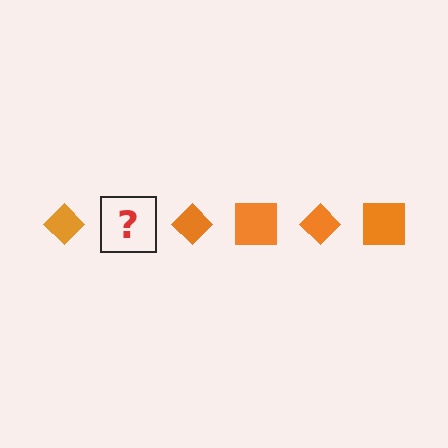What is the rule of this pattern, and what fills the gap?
The rule is that the pattern cycles through diamond, square shapes in orange. The gap should be filled with an orange square.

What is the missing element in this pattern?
The missing element is an orange square.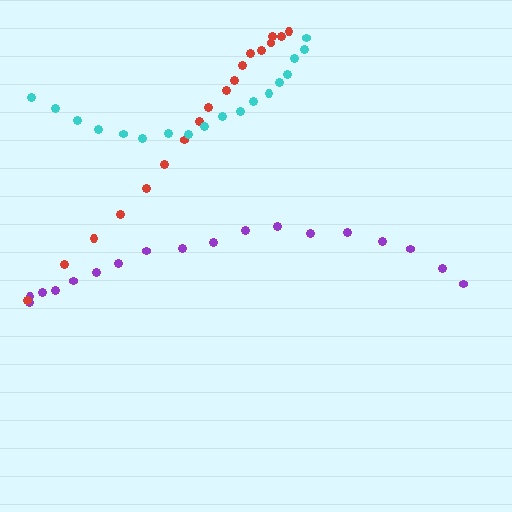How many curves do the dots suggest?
There are 3 distinct paths.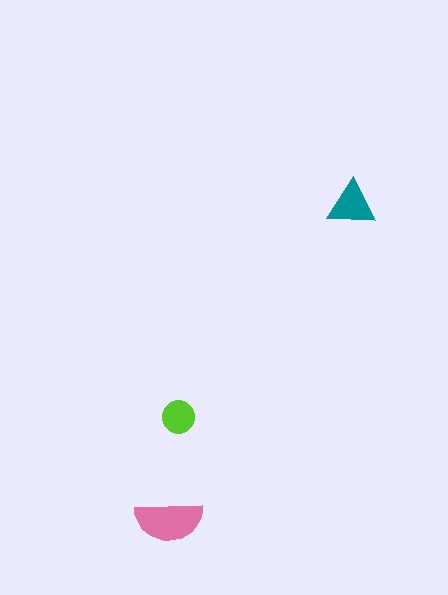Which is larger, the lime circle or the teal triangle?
The teal triangle.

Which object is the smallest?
The lime circle.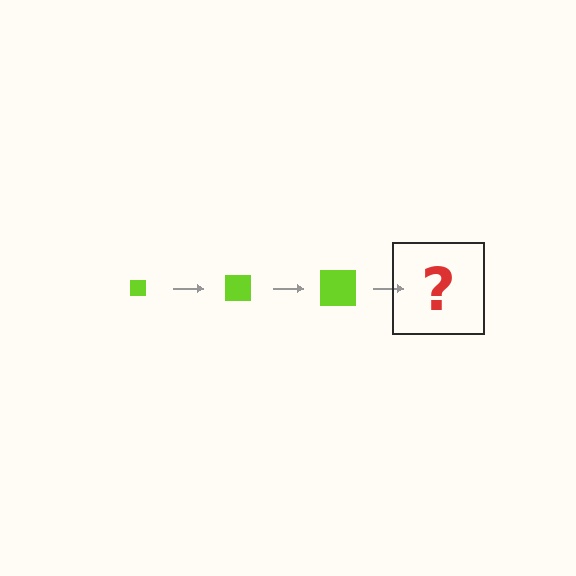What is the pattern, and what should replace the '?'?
The pattern is that the square gets progressively larger each step. The '?' should be a lime square, larger than the previous one.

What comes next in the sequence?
The next element should be a lime square, larger than the previous one.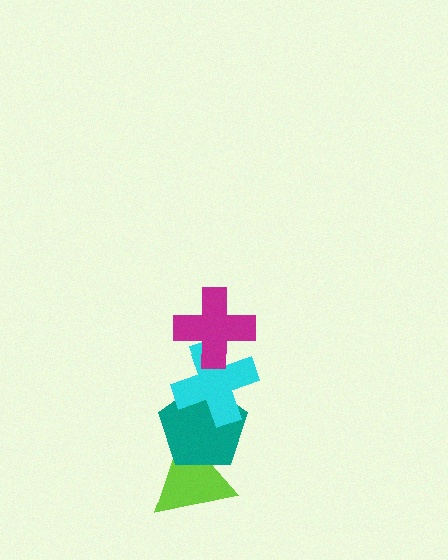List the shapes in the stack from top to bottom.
From top to bottom: the magenta cross, the cyan cross, the teal pentagon, the lime triangle.